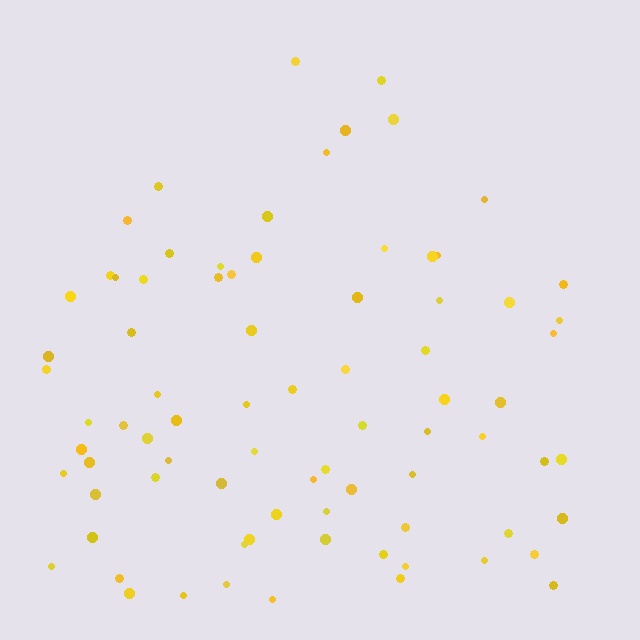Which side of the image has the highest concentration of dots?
The bottom.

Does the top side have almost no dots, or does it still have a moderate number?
Still a moderate number, just noticeably fewer than the bottom.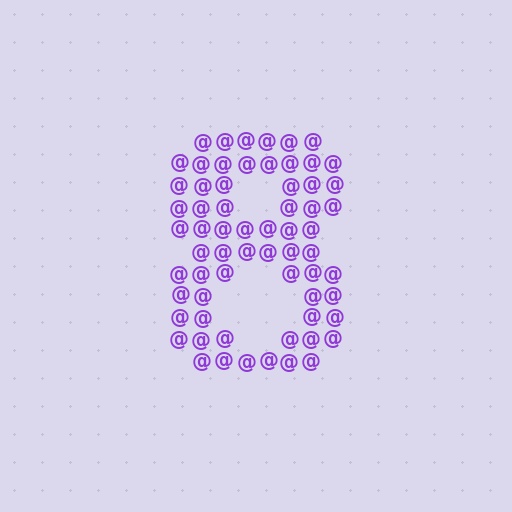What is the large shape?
The large shape is the digit 8.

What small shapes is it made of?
It is made of small at signs.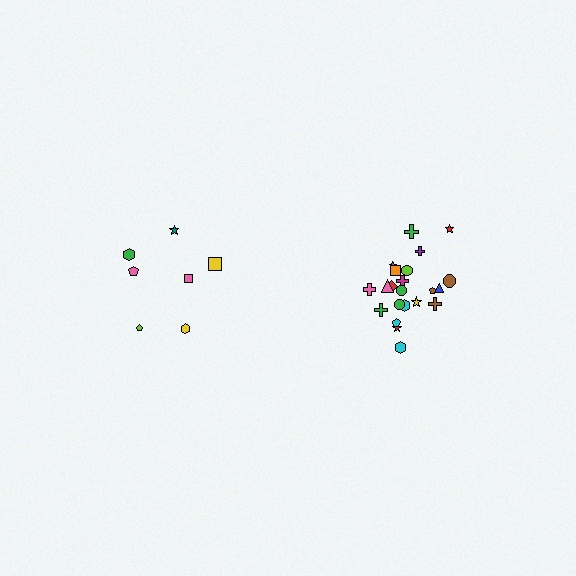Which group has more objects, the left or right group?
The right group.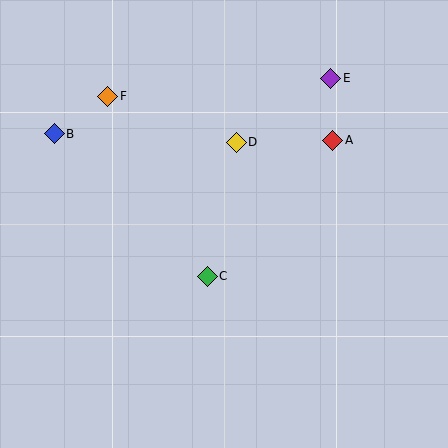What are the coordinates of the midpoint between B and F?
The midpoint between B and F is at (81, 115).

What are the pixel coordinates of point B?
Point B is at (54, 134).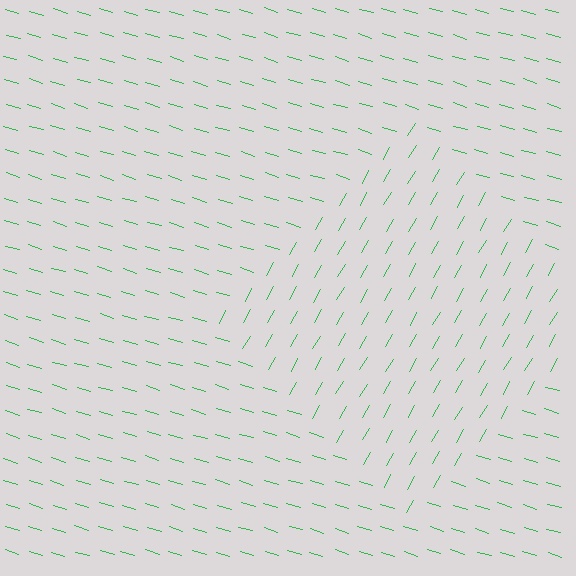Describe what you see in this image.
The image is filled with small green line segments. A diamond region in the image has lines oriented differently from the surrounding lines, creating a visible texture boundary.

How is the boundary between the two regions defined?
The boundary is defined purely by a change in line orientation (approximately 77 degrees difference). All lines are the same color and thickness.